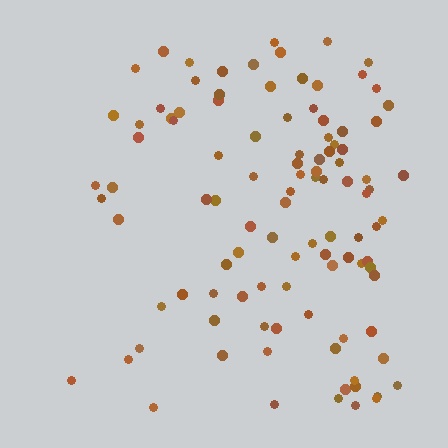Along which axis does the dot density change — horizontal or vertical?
Horizontal.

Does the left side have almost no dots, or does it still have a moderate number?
Still a moderate number, just noticeably fewer than the right.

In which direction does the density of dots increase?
From left to right, with the right side densest.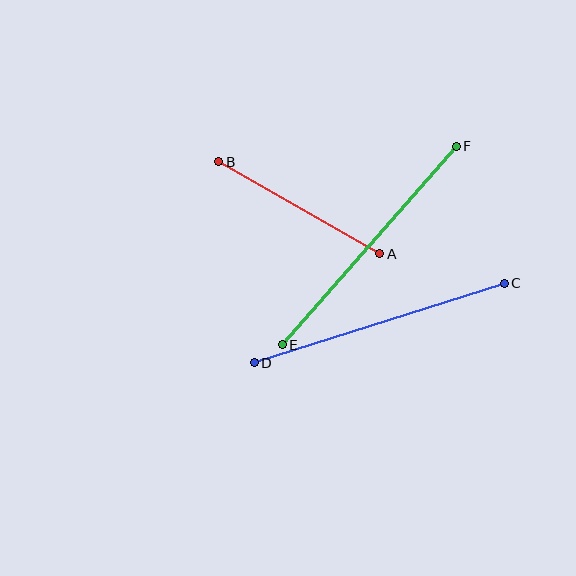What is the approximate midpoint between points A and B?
The midpoint is at approximately (299, 208) pixels.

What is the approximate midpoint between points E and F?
The midpoint is at approximately (369, 245) pixels.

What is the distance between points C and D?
The distance is approximately 262 pixels.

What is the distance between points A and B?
The distance is approximately 186 pixels.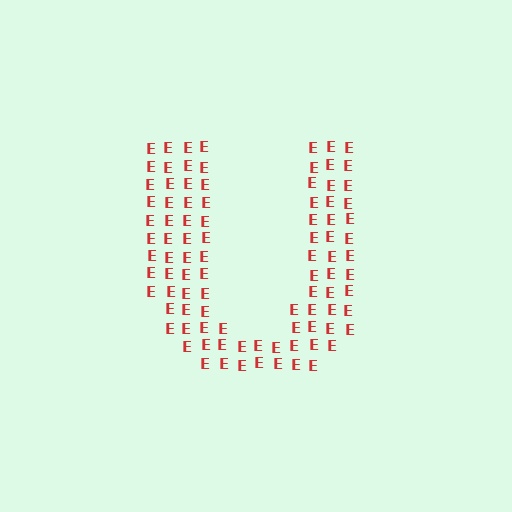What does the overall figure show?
The overall figure shows the letter U.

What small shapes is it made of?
It is made of small letter E's.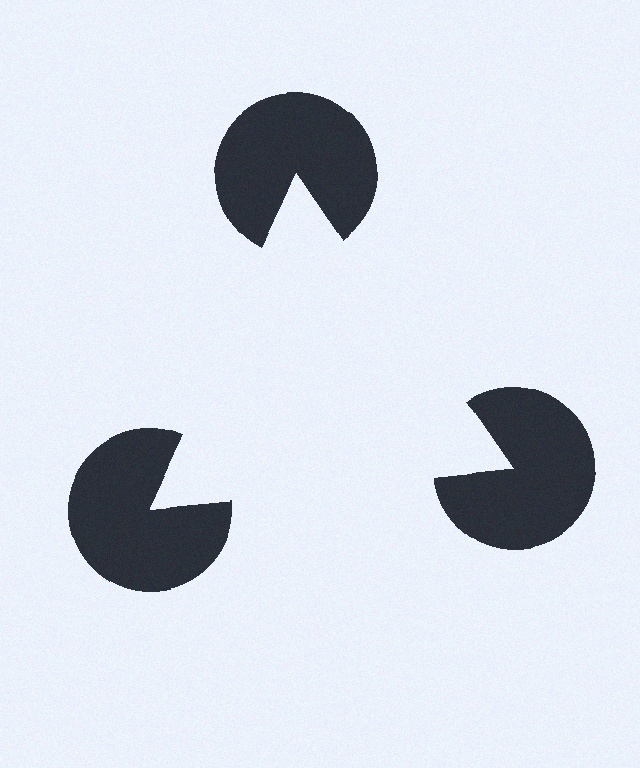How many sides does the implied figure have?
3 sides.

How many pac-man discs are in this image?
There are 3 — one at each vertex of the illusory triangle.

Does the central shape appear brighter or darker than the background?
It typically appears slightly brighter than the background, even though no actual brightness change is drawn.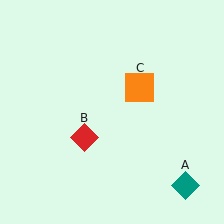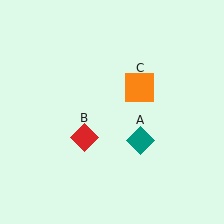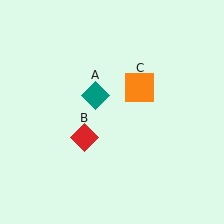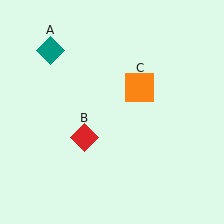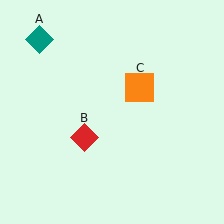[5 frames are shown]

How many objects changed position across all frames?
1 object changed position: teal diamond (object A).